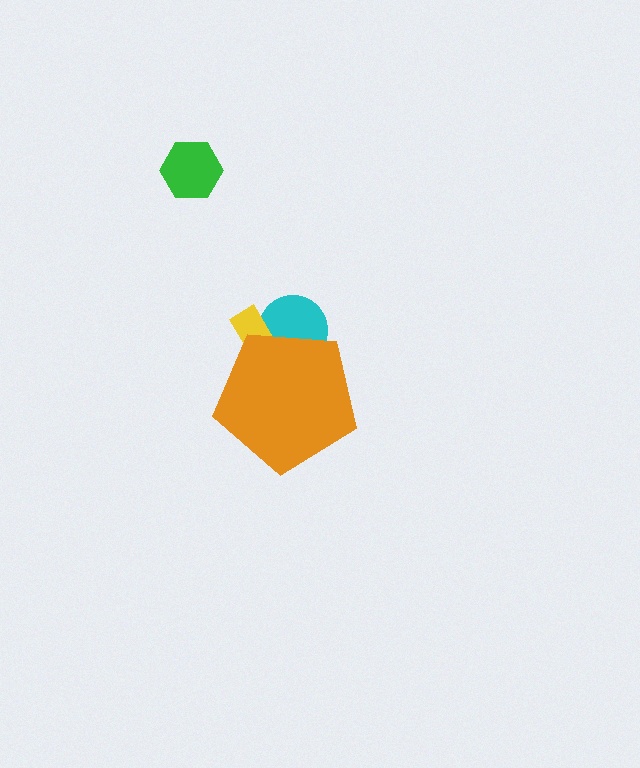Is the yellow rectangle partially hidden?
Yes, the yellow rectangle is partially hidden behind the orange pentagon.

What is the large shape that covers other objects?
An orange pentagon.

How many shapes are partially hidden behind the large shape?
2 shapes are partially hidden.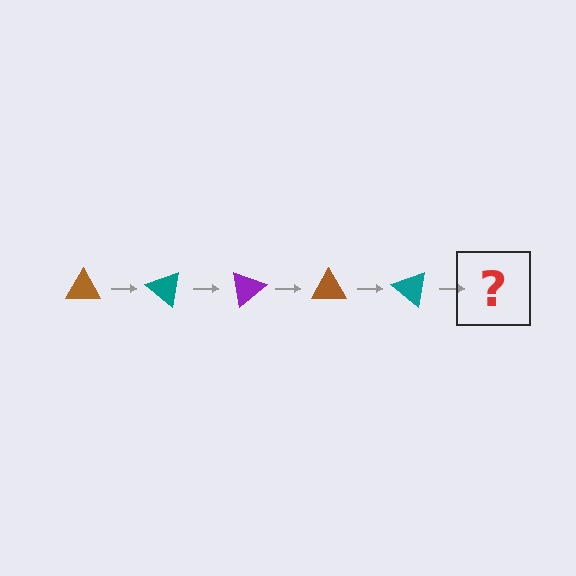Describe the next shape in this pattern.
It should be a purple triangle, rotated 200 degrees from the start.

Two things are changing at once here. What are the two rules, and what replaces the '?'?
The two rules are that it rotates 40 degrees each step and the color cycles through brown, teal, and purple. The '?' should be a purple triangle, rotated 200 degrees from the start.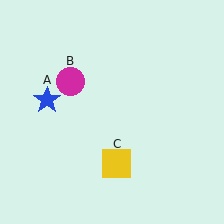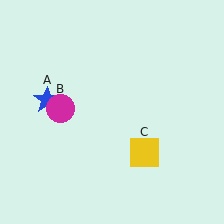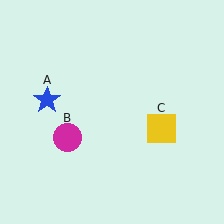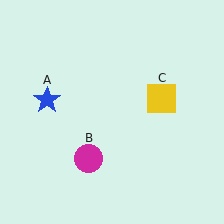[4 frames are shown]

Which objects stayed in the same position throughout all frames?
Blue star (object A) remained stationary.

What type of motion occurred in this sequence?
The magenta circle (object B), yellow square (object C) rotated counterclockwise around the center of the scene.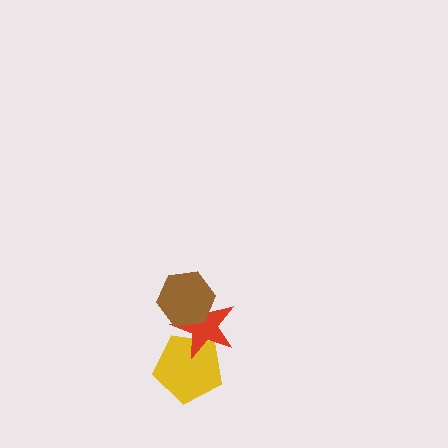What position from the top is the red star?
The red star is 2nd from the top.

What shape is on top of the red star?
The brown hexagon is on top of the red star.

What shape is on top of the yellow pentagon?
The red star is on top of the yellow pentagon.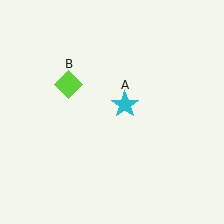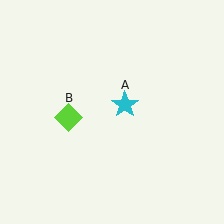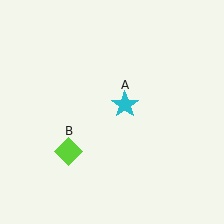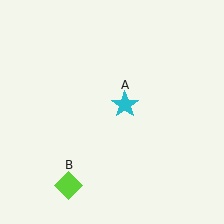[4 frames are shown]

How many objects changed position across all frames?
1 object changed position: lime diamond (object B).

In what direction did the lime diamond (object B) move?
The lime diamond (object B) moved down.